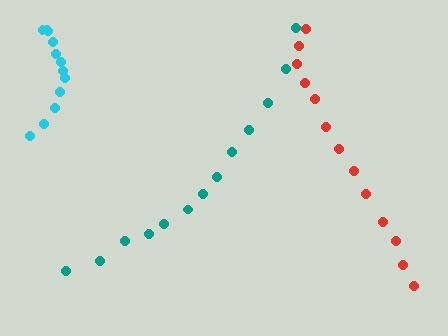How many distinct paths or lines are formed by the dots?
There are 3 distinct paths.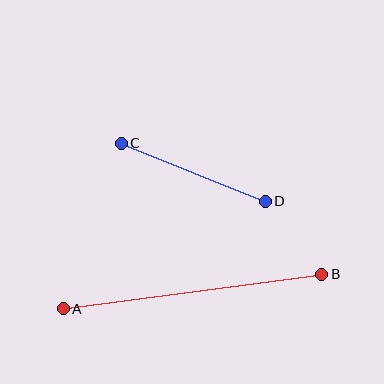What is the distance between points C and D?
The distance is approximately 155 pixels.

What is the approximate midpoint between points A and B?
The midpoint is at approximately (193, 292) pixels.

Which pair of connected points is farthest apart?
Points A and B are farthest apart.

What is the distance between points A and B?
The distance is approximately 261 pixels.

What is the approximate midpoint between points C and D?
The midpoint is at approximately (193, 172) pixels.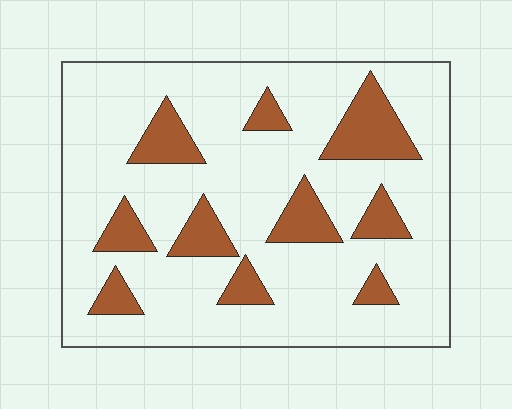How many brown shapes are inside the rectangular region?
10.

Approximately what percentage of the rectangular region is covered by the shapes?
Approximately 20%.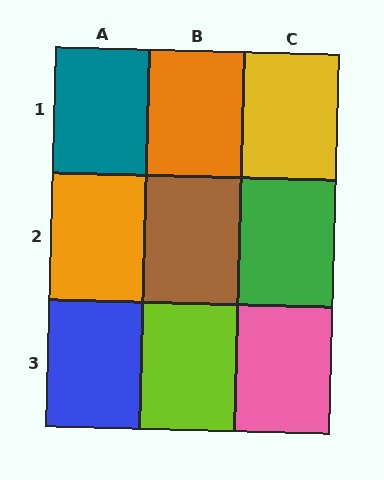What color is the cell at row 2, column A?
Orange.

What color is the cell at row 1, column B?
Orange.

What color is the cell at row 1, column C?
Yellow.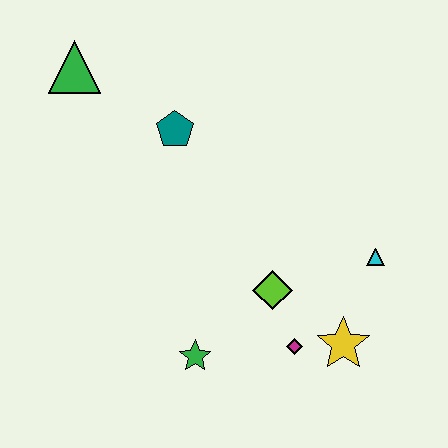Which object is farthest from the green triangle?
The yellow star is farthest from the green triangle.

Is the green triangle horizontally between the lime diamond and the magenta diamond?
No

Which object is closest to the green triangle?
The teal pentagon is closest to the green triangle.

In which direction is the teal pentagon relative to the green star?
The teal pentagon is above the green star.